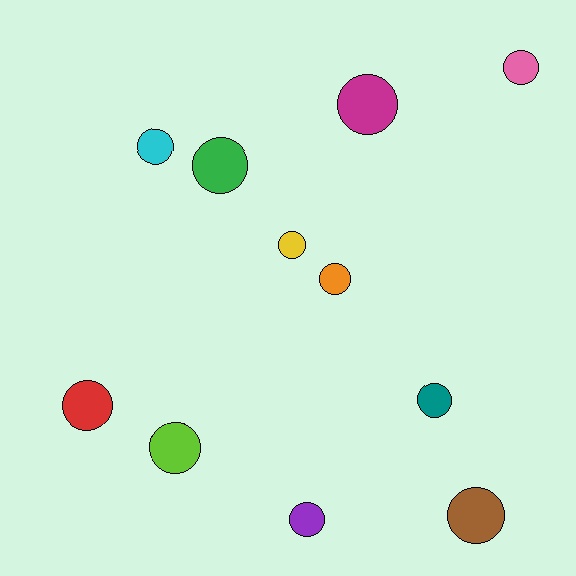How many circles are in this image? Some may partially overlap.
There are 11 circles.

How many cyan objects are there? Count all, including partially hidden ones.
There is 1 cyan object.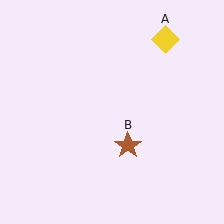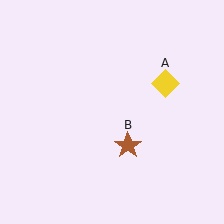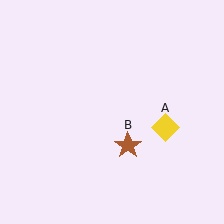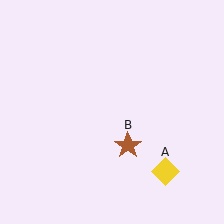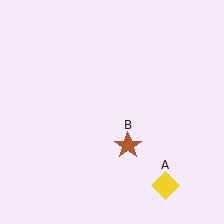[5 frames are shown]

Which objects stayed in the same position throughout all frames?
Brown star (object B) remained stationary.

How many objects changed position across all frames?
1 object changed position: yellow diamond (object A).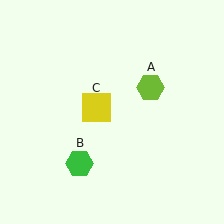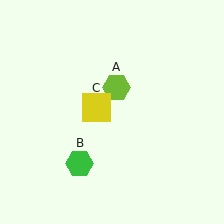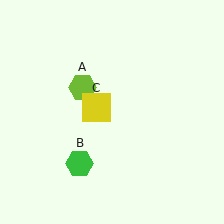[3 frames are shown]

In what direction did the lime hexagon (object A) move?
The lime hexagon (object A) moved left.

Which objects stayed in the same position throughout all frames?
Green hexagon (object B) and yellow square (object C) remained stationary.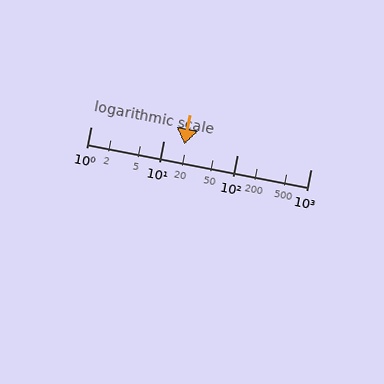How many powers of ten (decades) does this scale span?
The scale spans 3 decades, from 1 to 1000.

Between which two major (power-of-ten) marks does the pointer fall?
The pointer is between 10 and 100.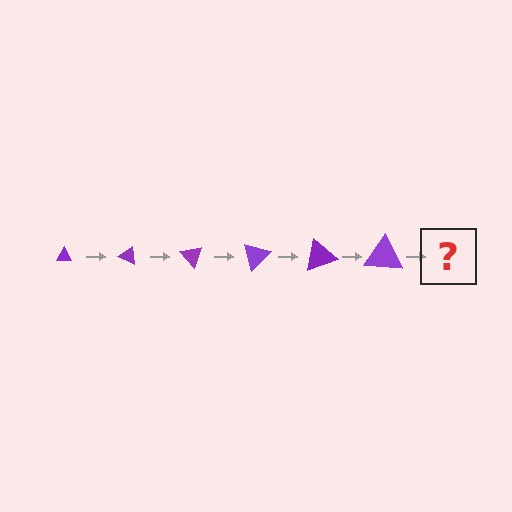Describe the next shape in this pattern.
It should be a triangle, larger than the previous one and rotated 150 degrees from the start.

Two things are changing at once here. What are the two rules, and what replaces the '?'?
The two rules are that the triangle grows larger each step and it rotates 25 degrees each step. The '?' should be a triangle, larger than the previous one and rotated 150 degrees from the start.